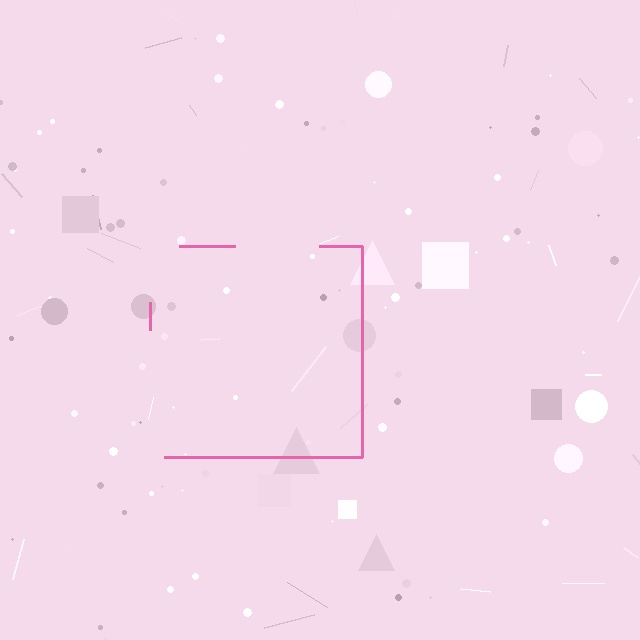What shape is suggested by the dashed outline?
The dashed outline suggests a square.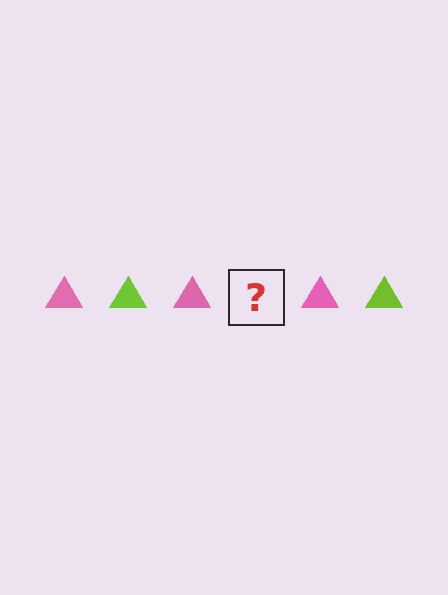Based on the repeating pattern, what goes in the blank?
The blank should be a lime triangle.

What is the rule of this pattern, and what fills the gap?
The rule is that the pattern cycles through pink, lime triangles. The gap should be filled with a lime triangle.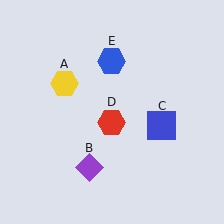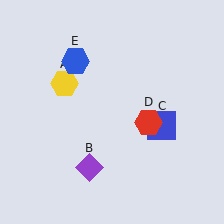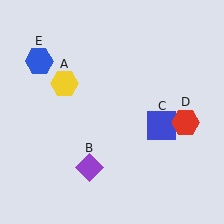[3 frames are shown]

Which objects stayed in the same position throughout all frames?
Yellow hexagon (object A) and purple diamond (object B) and blue square (object C) remained stationary.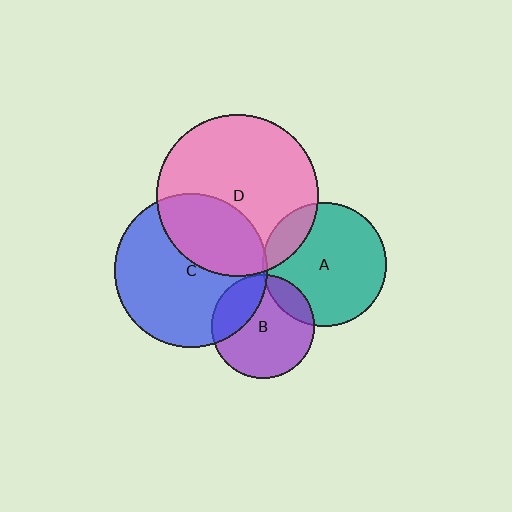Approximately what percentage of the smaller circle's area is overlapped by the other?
Approximately 15%.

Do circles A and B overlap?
Yes.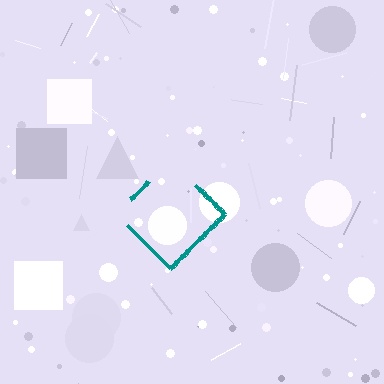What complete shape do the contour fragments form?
The contour fragments form a diamond.